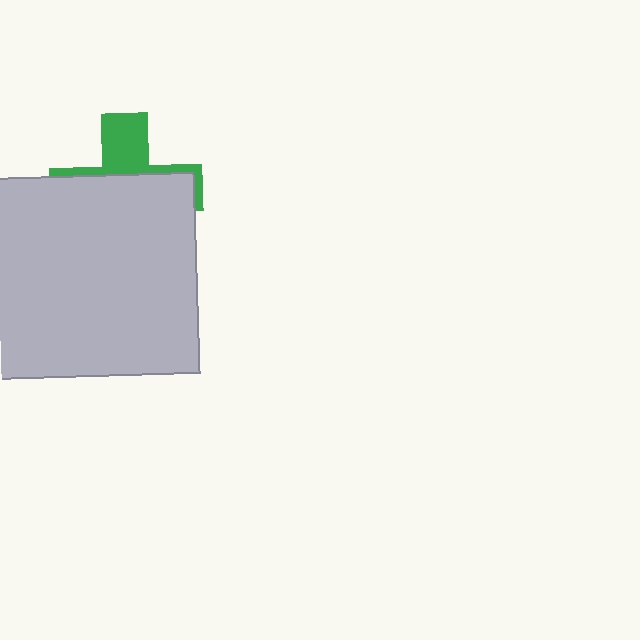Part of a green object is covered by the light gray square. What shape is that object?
It is a cross.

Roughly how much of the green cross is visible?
A small part of it is visible (roughly 32%).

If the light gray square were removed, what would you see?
You would see the complete green cross.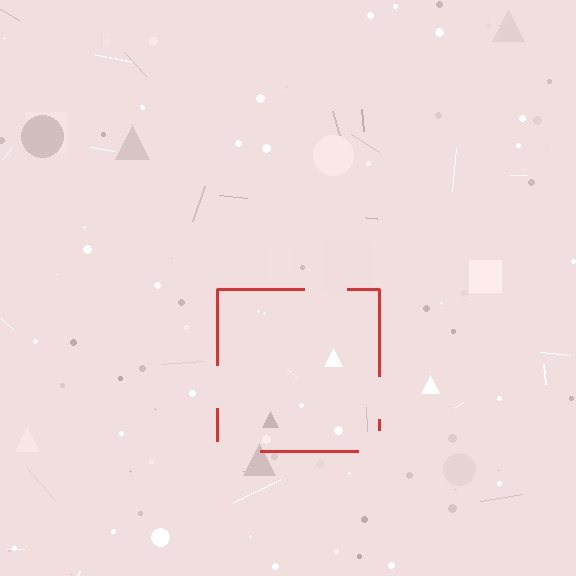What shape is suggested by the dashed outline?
The dashed outline suggests a square.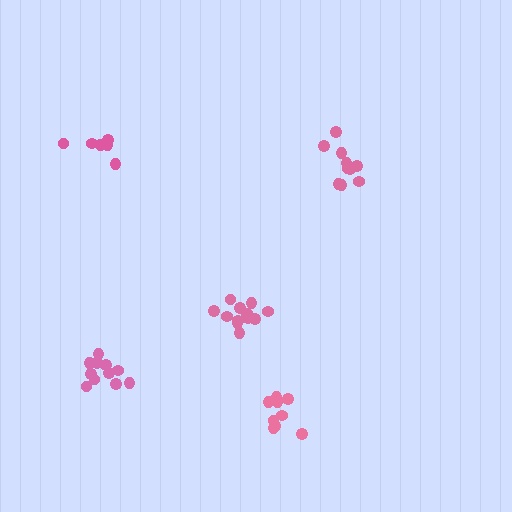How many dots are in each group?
Group 1: 10 dots, Group 2: 12 dots, Group 3: 11 dots, Group 4: 7 dots, Group 5: 9 dots (49 total).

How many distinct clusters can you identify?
There are 5 distinct clusters.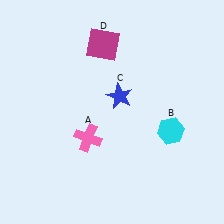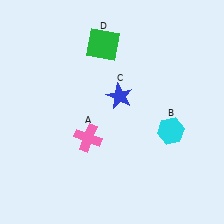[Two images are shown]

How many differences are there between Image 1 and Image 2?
There is 1 difference between the two images.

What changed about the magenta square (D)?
In Image 1, D is magenta. In Image 2, it changed to green.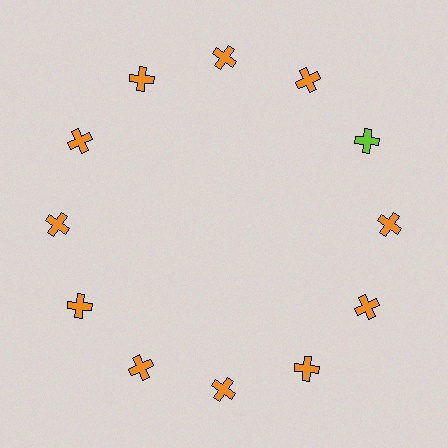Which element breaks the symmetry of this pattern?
The lime cross at roughly the 2 o'clock position breaks the symmetry. All other shapes are orange crosses.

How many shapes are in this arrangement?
There are 12 shapes arranged in a ring pattern.